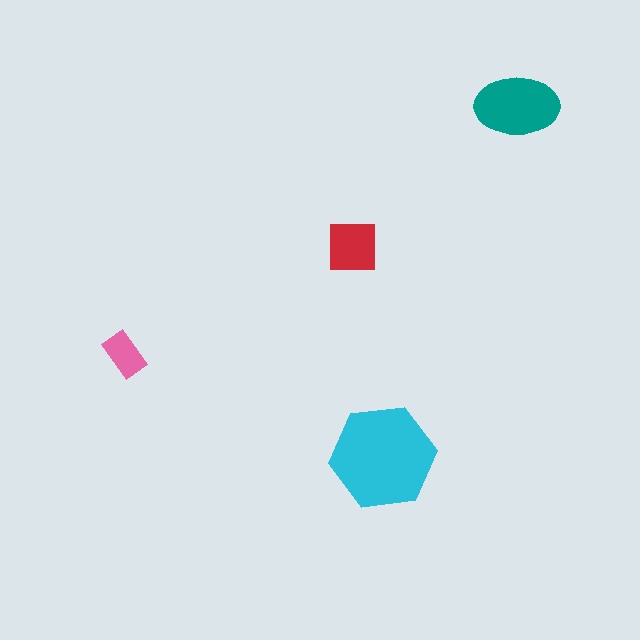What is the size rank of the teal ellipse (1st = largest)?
2nd.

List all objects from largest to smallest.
The cyan hexagon, the teal ellipse, the red square, the pink rectangle.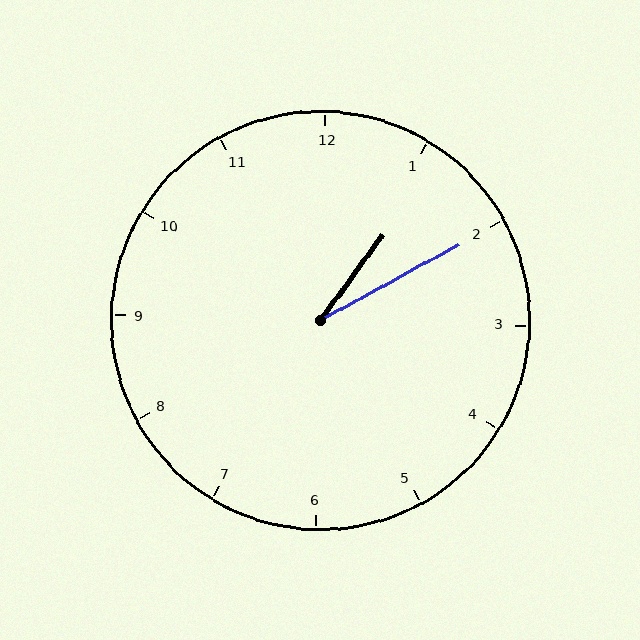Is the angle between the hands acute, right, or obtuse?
It is acute.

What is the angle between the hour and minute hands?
Approximately 25 degrees.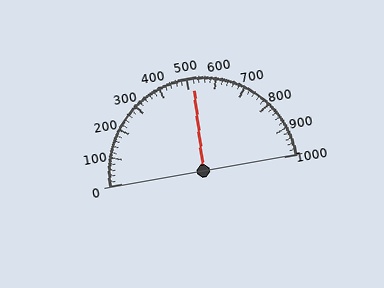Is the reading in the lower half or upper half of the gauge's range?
The reading is in the upper half of the range (0 to 1000).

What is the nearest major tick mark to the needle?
The nearest major tick mark is 500.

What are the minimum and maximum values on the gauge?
The gauge ranges from 0 to 1000.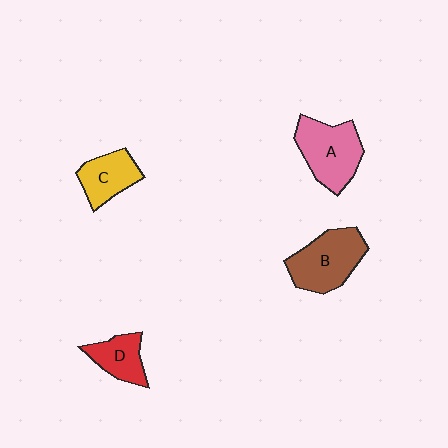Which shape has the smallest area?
Shape D (red).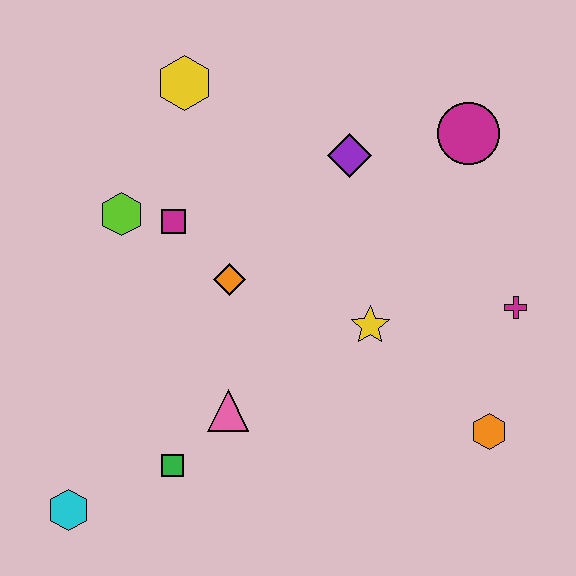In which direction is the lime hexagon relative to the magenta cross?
The lime hexagon is to the left of the magenta cross.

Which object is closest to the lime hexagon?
The magenta square is closest to the lime hexagon.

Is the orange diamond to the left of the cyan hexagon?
No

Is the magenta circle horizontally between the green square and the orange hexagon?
Yes